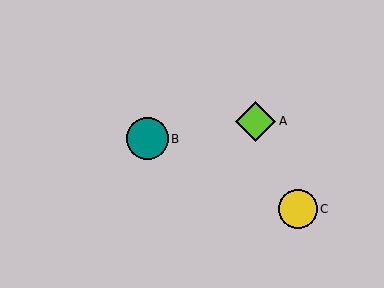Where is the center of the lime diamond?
The center of the lime diamond is at (256, 121).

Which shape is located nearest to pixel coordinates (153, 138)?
The teal circle (labeled B) at (147, 139) is nearest to that location.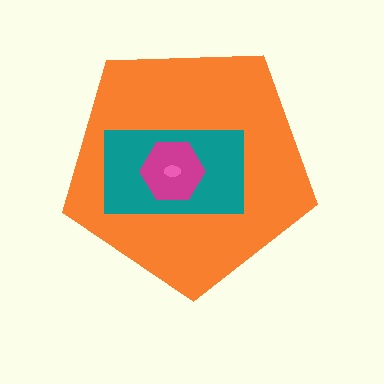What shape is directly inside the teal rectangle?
The magenta hexagon.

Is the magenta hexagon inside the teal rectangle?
Yes.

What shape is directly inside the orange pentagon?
The teal rectangle.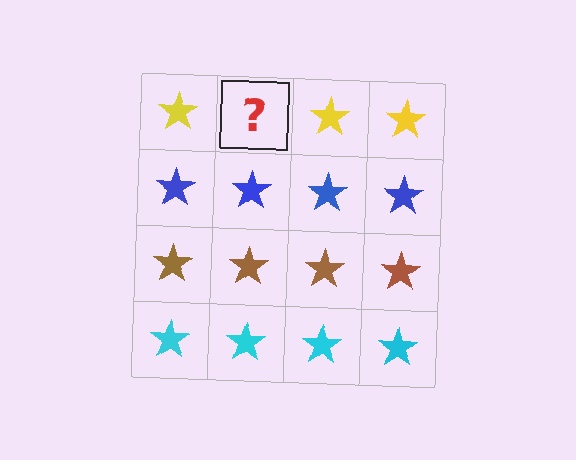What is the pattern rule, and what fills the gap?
The rule is that each row has a consistent color. The gap should be filled with a yellow star.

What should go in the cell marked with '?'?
The missing cell should contain a yellow star.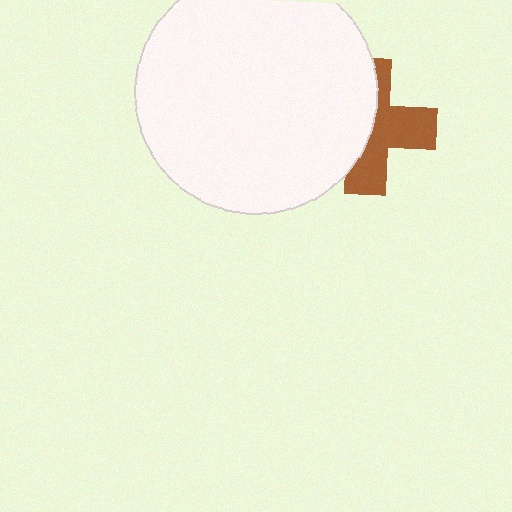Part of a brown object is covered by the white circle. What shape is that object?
It is a cross.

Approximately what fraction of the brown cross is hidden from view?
Roughly 48% of the brown cross is hidden behind the white circle.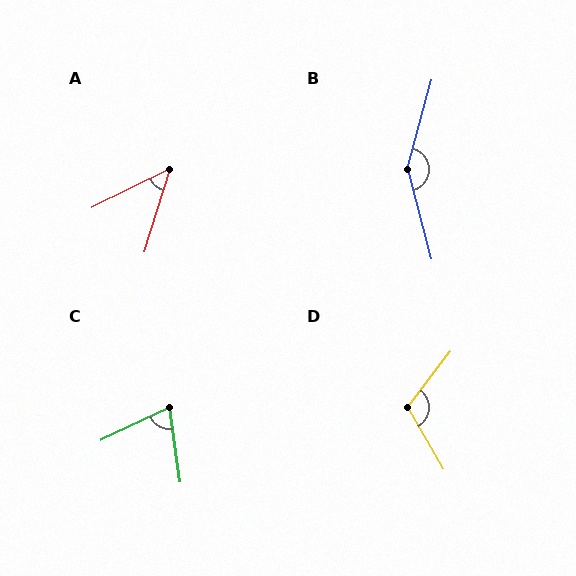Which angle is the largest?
B, at approximately 150 degrees.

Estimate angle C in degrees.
Approximately 73 degrees.